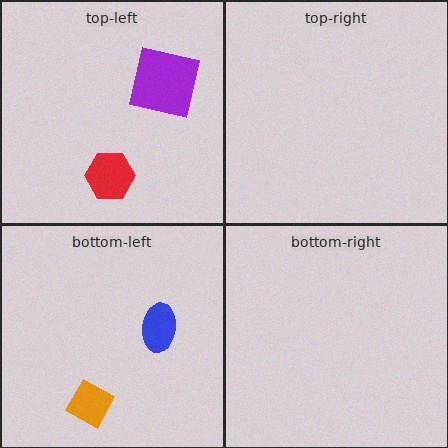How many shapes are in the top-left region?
2.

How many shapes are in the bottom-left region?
2.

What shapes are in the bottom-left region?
The orange diamond, the blue ellipse.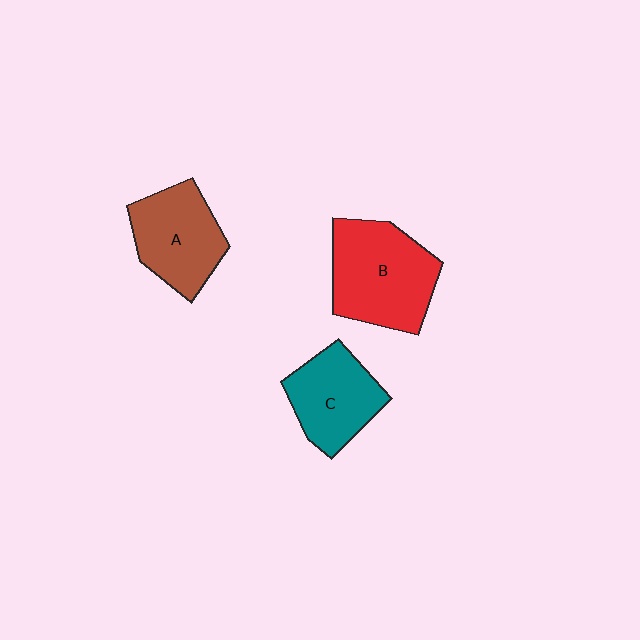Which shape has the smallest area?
Shape C (teal).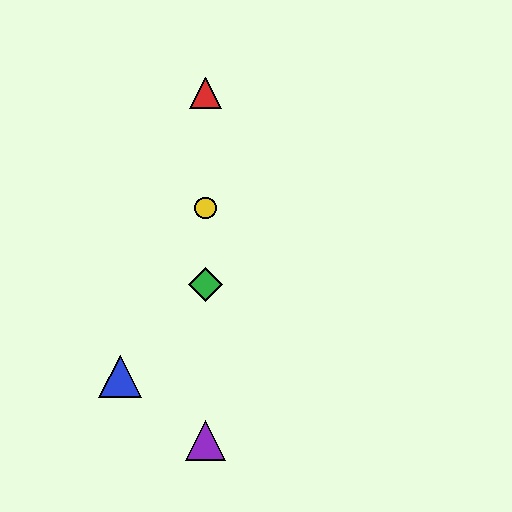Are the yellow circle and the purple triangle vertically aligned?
Yes, both are at x≈206.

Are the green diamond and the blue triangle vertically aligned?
No, the green diamond is at x≈206 and the blue triangle is at x≈120.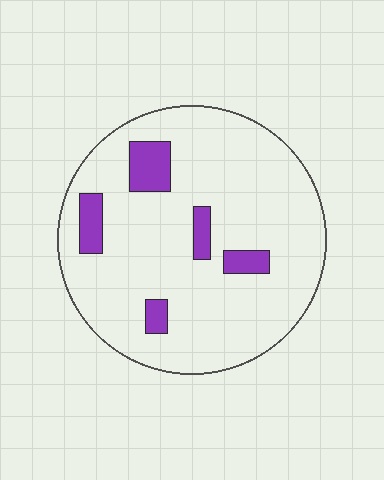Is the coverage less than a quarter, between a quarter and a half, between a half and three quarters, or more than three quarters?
Less than a quarter.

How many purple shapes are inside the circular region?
5.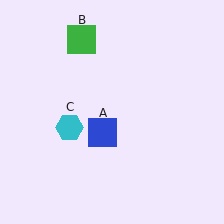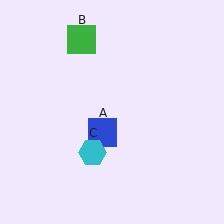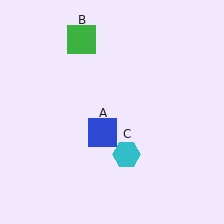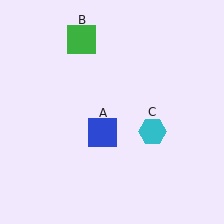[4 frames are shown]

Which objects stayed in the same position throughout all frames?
Blue square (object A) and green square (object B) remained stationary.